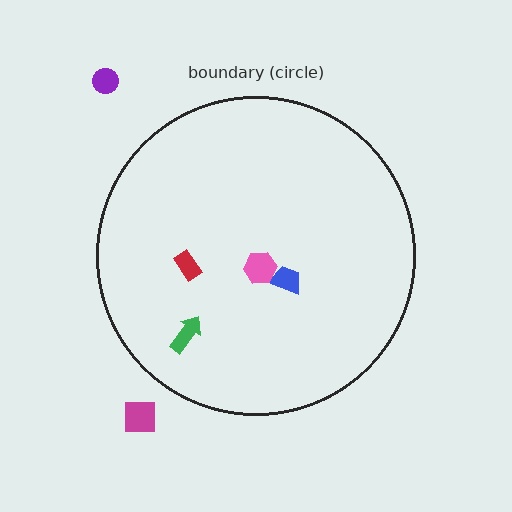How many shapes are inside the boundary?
4 inside, 2 outside.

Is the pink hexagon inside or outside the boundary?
Inside.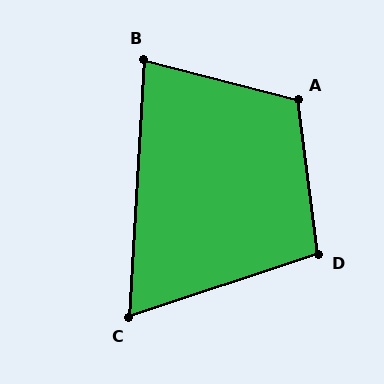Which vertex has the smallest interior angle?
C, at approximately 68 degrees.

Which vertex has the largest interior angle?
A, at approximately 112 degrees.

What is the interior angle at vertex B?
Approximately 79 degrees (acute).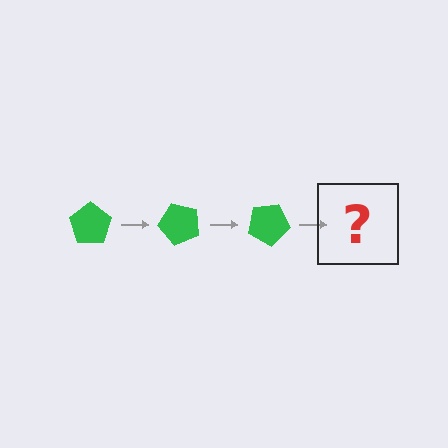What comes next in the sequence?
The next element should be a green pentagon rotated 150 degrees.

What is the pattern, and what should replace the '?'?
The pattern is that the pentagon rotates 50 degrees each step. The '?' should be a green pentagon rotated 150 degrees.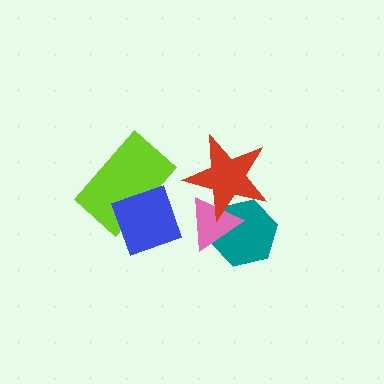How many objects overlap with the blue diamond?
1 object overlaps with the blue diamond.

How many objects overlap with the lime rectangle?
1 object overlaps with the lime rectangle.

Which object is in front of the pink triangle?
The red star is in front of the pink triangle.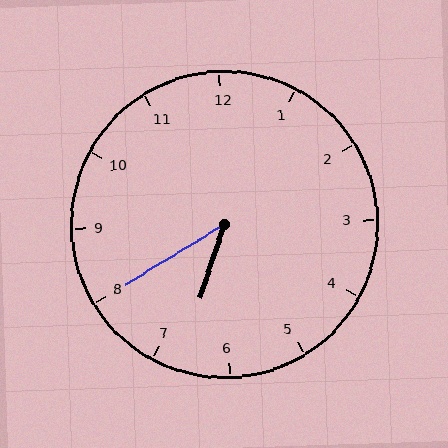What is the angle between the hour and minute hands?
Approximately 40 degrees.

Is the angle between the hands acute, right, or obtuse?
It is acute.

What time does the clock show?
6:40.